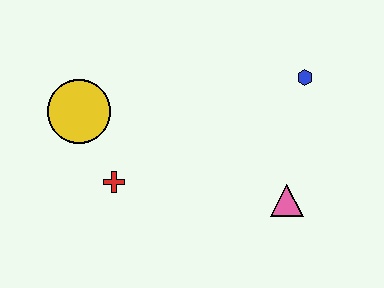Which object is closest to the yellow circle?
The red cross is closest to the yellow circle.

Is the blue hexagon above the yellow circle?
Yes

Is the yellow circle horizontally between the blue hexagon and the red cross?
No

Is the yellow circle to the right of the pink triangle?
No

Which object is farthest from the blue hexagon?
The yellow circle is farthest from the blue hexagon.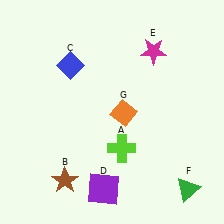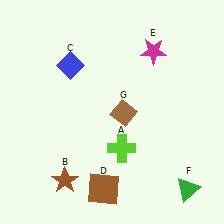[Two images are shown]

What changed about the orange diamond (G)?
In Image 1, G is orange. In Image 2, it changed to brown.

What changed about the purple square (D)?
In Image 1, D is purple. In Image 2, it changed to brown.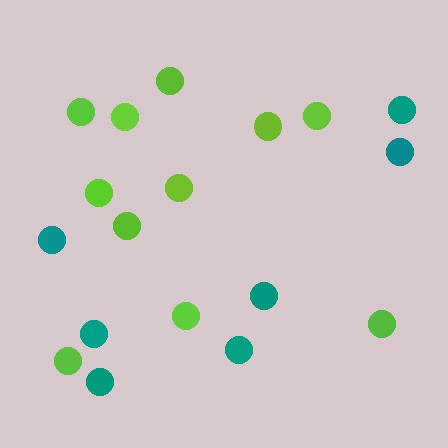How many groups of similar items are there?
There are 2 groups: one group of lime circles (11) and one group of teal circles (7).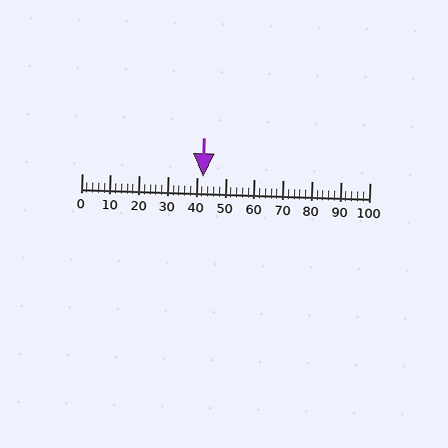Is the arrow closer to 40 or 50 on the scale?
The arrow is closer to 40.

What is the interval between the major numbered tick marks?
The major tick marks are spaced 10 units apart.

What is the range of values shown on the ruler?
The ruler shows values from 0 to 100.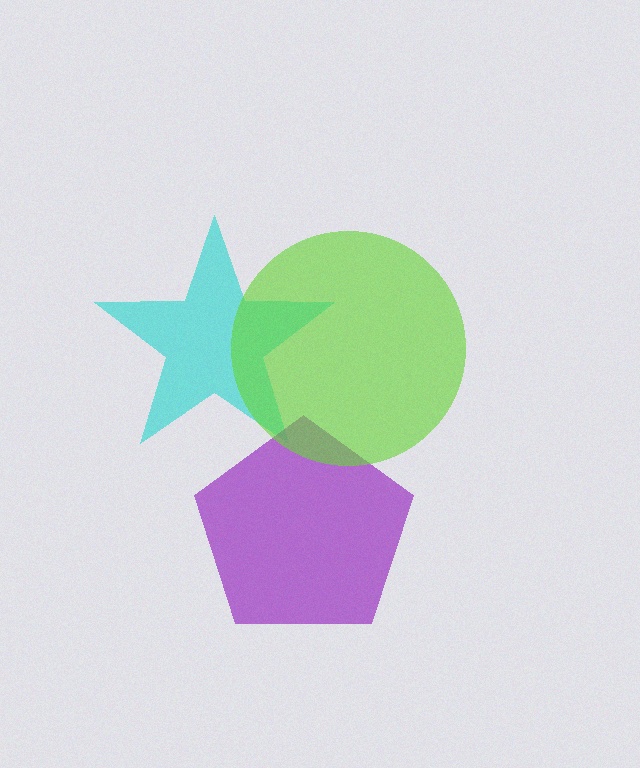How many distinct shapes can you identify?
There are 3 distinct shapes: a cyan star, a purple pentagon, a lime circle.